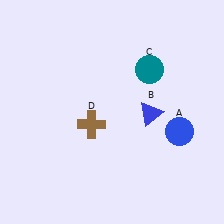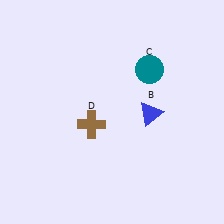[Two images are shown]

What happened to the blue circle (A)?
The blue circle (A) was removed in Image 2. It was in the bottom-right area of Image 1.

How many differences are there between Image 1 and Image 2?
There is 1 difference between the two images.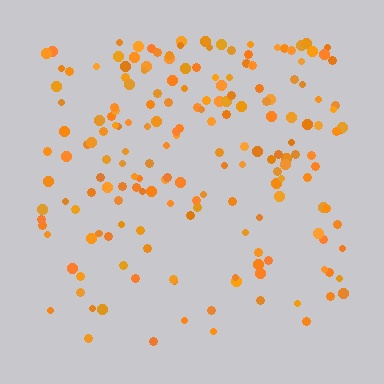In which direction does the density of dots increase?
From bottom to top, with the top side densest.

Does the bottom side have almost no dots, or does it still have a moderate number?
Still a moderate number, just noticeably fewer than the top.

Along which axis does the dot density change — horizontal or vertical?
Vertical.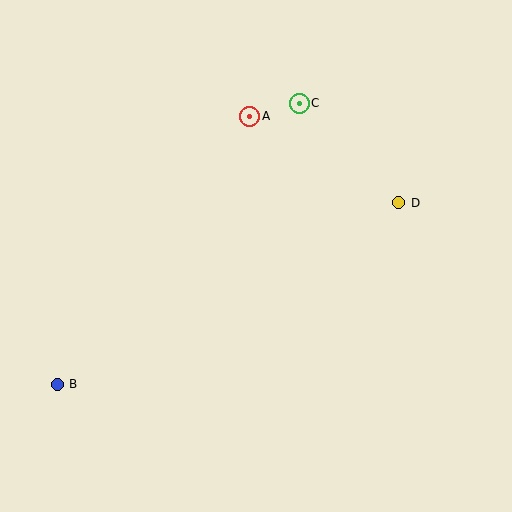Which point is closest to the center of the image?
Point A at (250, 116) is closest to the center.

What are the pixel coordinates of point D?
Point D is at (399, 203).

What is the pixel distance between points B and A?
The distance between B and A is 330 pixels.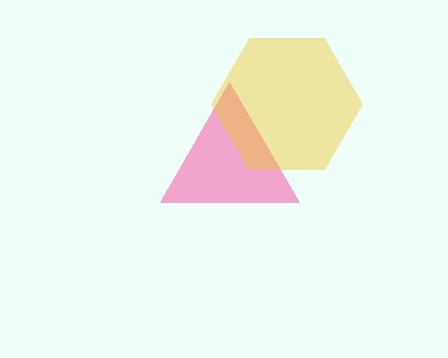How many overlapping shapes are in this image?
There are 2 overlapping shapes in the image.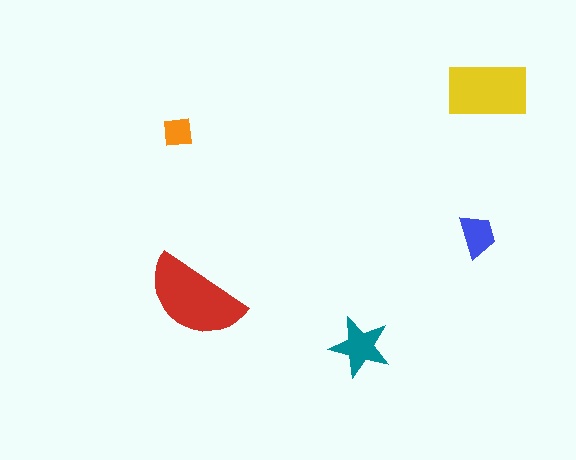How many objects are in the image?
There are 5 objects in the image.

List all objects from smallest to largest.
The orange square, the blue trapezoid, the teal star, the yellow rectangle, the red semicircle.